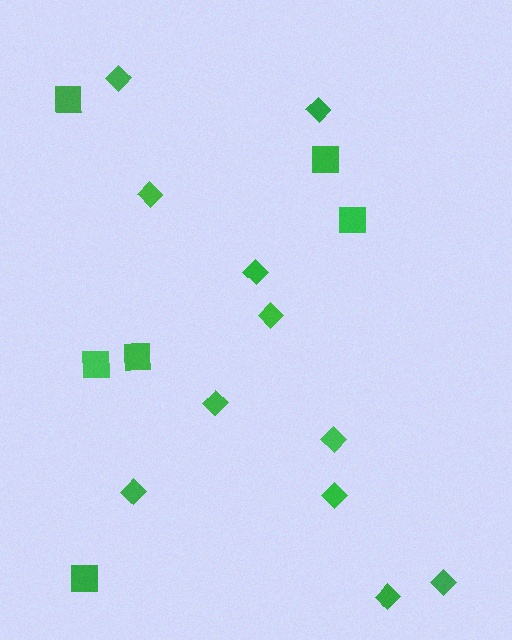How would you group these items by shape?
There are 2 groups: one group of squares (6) and one group of diamonds (11).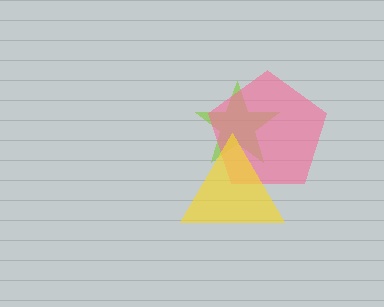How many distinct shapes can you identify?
There are 3 distinct shapes: a lime star, a pink pentagon, a yellow triangle.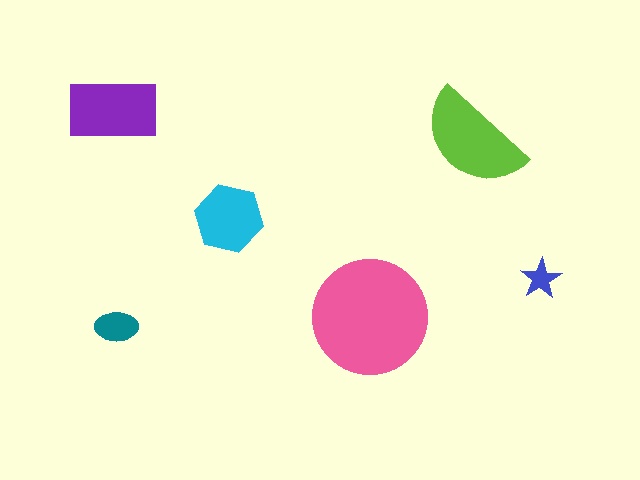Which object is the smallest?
The blue star.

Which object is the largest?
The pink circle.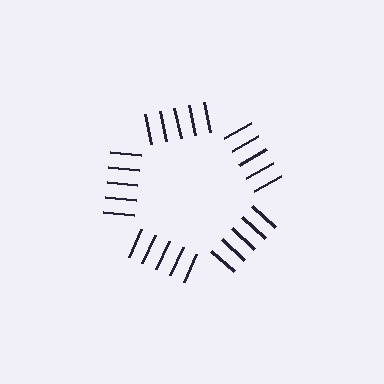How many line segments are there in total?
25 — 5 along each of the 5 edges.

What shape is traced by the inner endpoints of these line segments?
An illusory pentagon — the line segments terminate on its edges but no continuous stroke is drawn.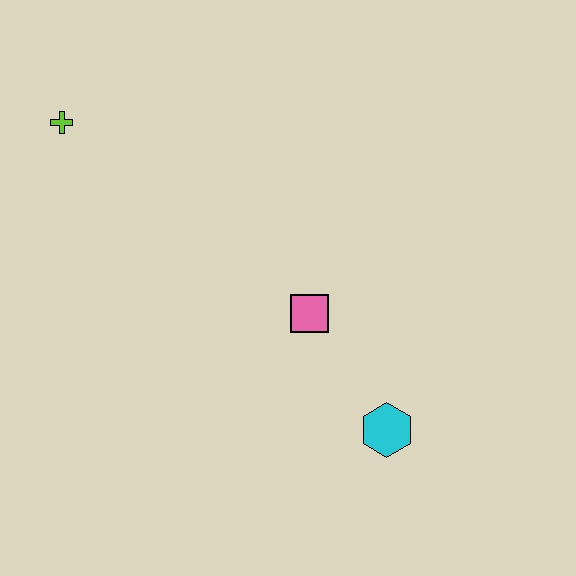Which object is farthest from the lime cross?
The cyan hexagon is farthest from the lime cross.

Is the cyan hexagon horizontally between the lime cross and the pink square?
No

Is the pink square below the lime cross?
Yes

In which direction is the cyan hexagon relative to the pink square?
The cyan hexagon is below the pink square.